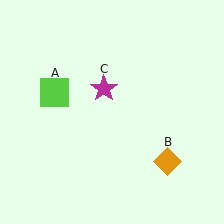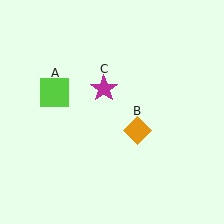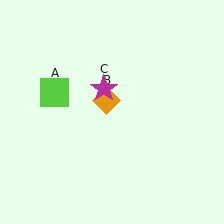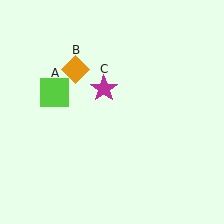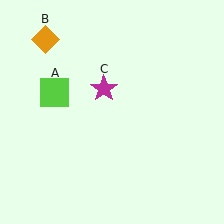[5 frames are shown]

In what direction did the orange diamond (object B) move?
The orange diamond (object B) moved up and to the left.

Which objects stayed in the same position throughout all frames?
Lime square (object A) and magenta star (object C) remained stationary.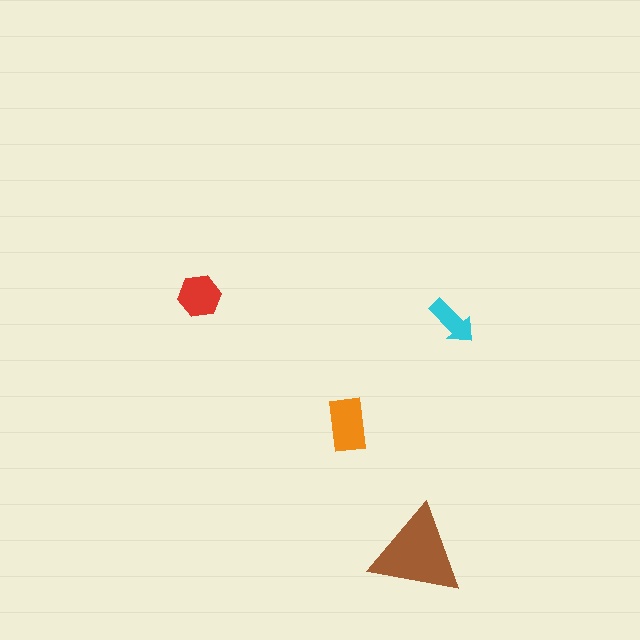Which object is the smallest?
The cyan arrow.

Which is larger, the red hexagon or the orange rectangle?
The orange rectangle.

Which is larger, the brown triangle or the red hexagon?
The brown triangle.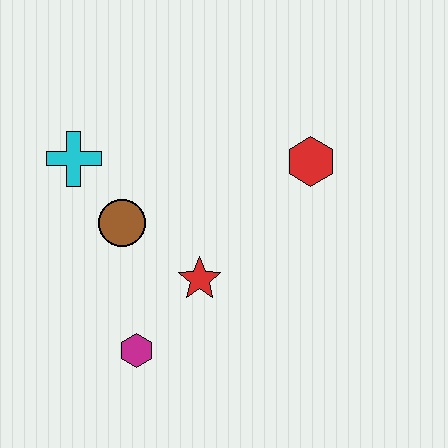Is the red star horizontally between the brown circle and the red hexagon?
Yes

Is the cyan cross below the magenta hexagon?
No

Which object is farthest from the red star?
The cyan cross is farthest from the red star.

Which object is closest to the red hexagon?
The red star is closest to the red hexagon.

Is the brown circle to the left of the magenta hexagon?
Yes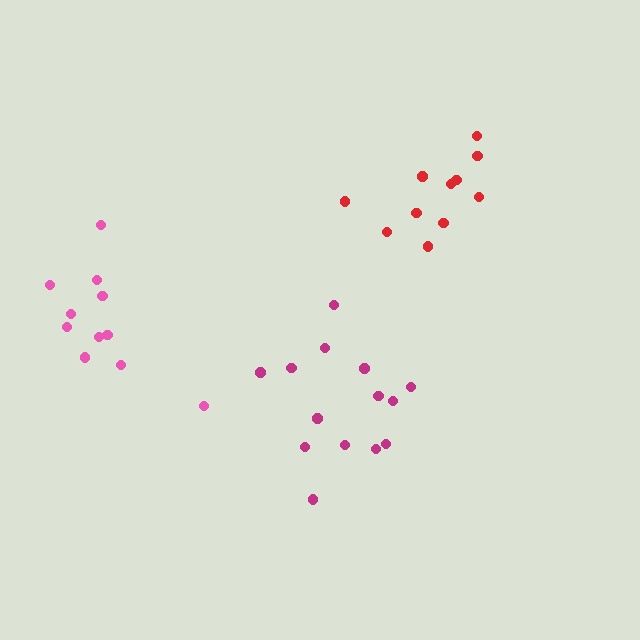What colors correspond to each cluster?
The clusters are colored: magenta, pink, red.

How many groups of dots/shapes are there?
There are 3 groups.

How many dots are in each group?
Group 1: 14 dots, Group 2: 11 dots, Group 3: 11 dots (36 total).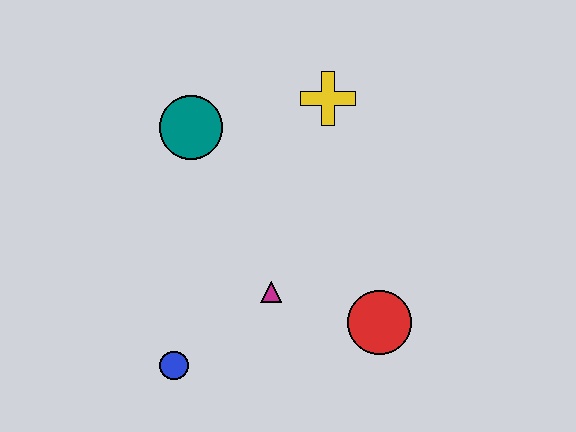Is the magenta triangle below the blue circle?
No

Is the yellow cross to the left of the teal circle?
No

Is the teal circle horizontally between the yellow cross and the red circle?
No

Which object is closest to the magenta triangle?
The red circle is closest to the magenta triangle.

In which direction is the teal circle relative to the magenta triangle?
The teal circle is above the magenta triangle.